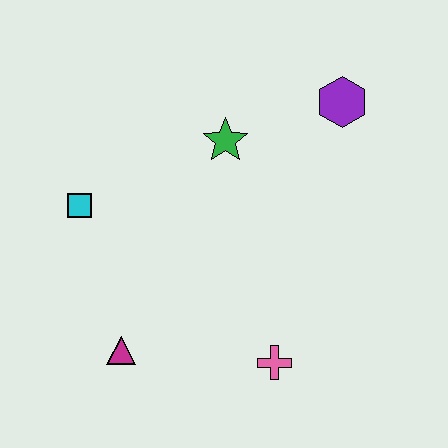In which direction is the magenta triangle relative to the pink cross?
The magenta triangle is to the left of the pink cross.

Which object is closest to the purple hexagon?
The green star is closest to the purple hexagon.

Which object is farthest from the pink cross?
The purple hexagon is farthest from the pink cross.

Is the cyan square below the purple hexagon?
Yes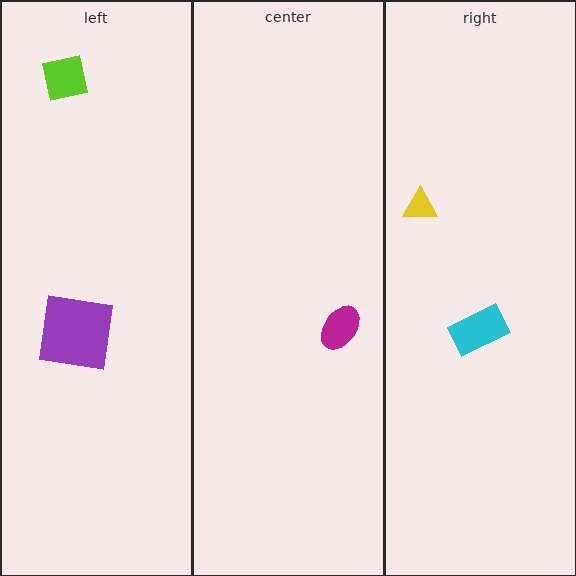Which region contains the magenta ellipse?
The center region.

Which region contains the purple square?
The left region.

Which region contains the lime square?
The left region.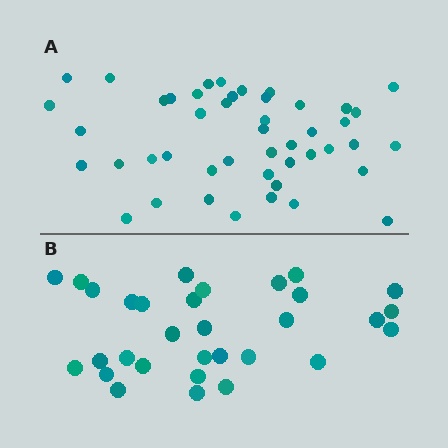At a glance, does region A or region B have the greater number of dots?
Region A (the top region) has more dots.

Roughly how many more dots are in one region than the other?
Region A has approximately 15 more dots than region B.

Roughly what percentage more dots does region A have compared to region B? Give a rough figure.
About 50% more.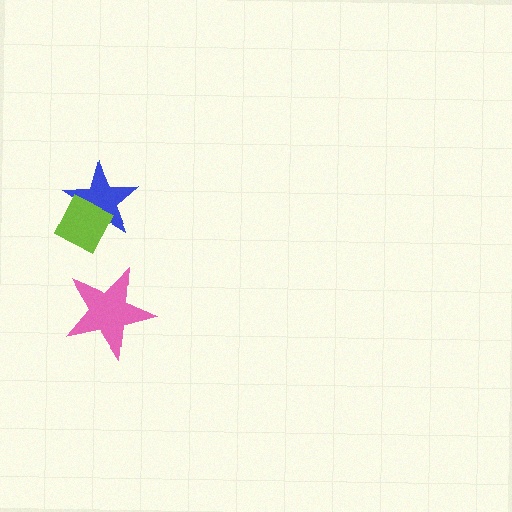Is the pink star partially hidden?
No, no other shape covers it.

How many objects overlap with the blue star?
1 object overlaps with the blue star.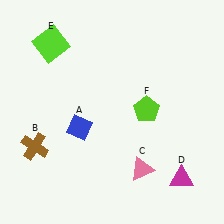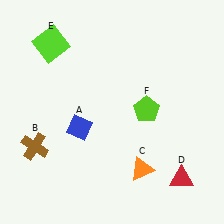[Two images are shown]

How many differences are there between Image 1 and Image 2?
There are 2 differences between the two images.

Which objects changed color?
C changed from pink to orange. D changed from magenta to red.